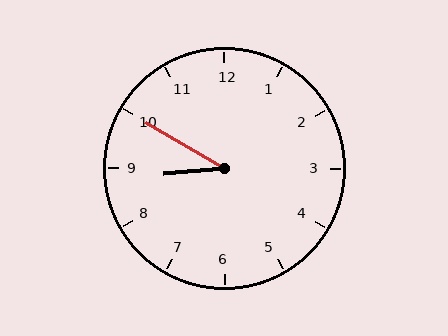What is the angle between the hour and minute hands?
Approximately 35 degrees.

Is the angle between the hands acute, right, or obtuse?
It is acute.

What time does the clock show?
8:50.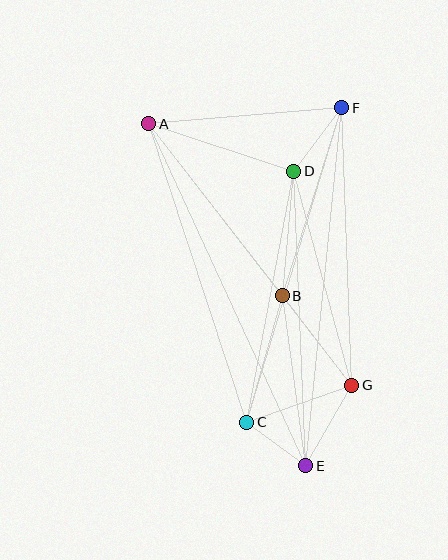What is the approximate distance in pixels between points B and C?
The distance between B and C is approximately 131 pixels.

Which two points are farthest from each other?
Points A and E are farthest from each other.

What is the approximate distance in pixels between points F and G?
The distance between F and G is approximately 278 pixels.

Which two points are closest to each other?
Points C and E are closest to each other.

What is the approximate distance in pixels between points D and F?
The distance between D and F is approximately 80 pixels.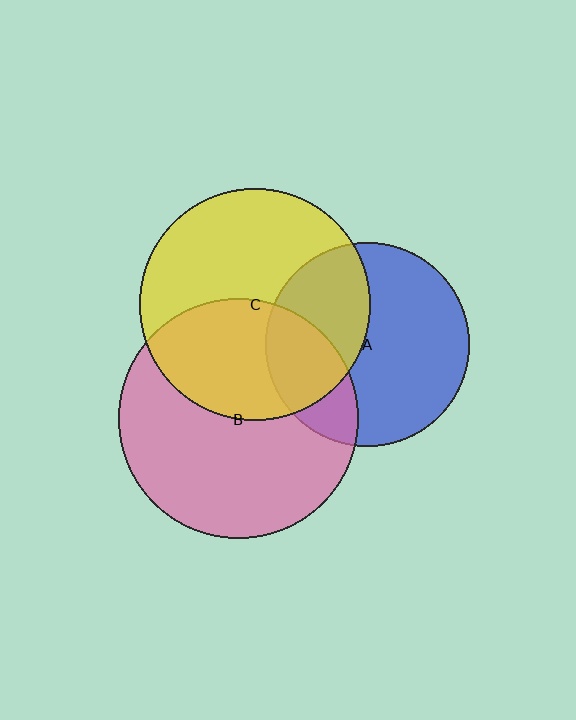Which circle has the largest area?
Circle B (pink).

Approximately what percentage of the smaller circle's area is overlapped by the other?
Approximately 40%.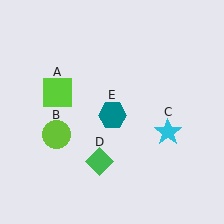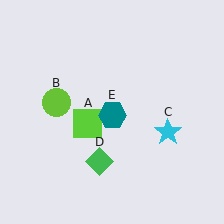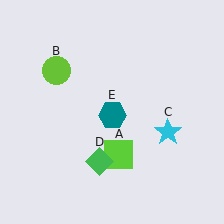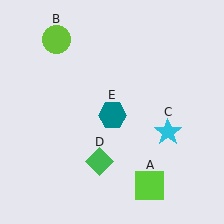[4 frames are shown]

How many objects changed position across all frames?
2 objects changed position: lime square (object A), lime circle (object B).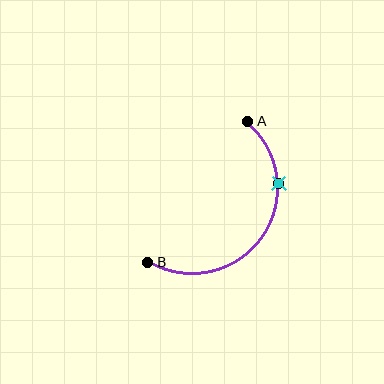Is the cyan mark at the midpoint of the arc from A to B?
No. The cyan mark lies on the arc but is closer to endpoint A. The arc midpoint would be at the point on the curve equidistant along the arc from both A and B.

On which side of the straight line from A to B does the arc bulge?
The arc bulges below and to the right of the straight line connecting A and B.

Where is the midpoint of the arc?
The arc midpoint is the point on the curve farthest from the straight line joining A and B. It sits below and to the right of that line.